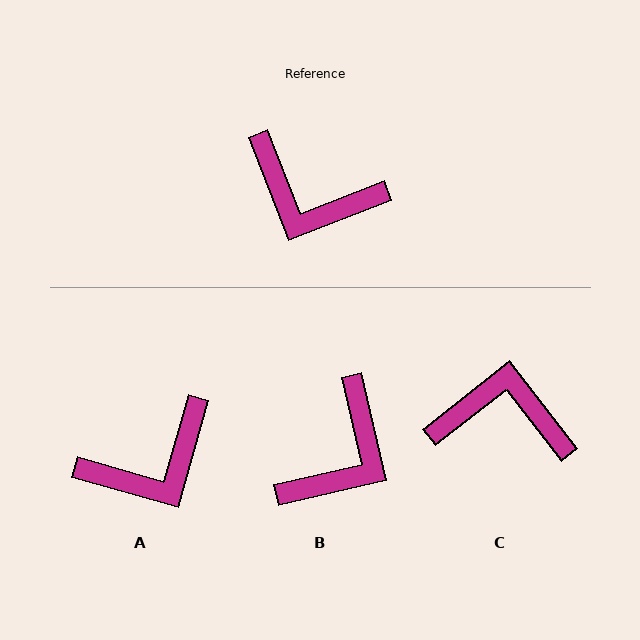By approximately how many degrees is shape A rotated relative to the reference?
Approximately 53 degrees counter-clockwise.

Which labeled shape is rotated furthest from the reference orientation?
C, about 163 degrees away.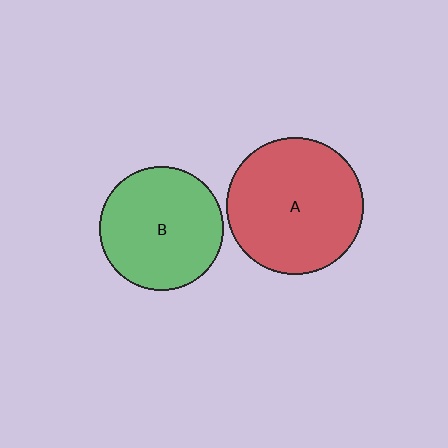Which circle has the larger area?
Circle A (red).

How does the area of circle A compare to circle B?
Approximately 1.2 times.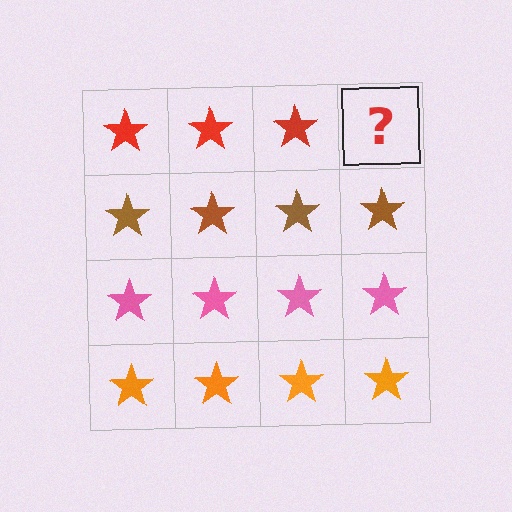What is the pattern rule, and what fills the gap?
The rule is that each row has a consistent color. The gap should be filled with a red star.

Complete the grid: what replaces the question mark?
The question mark should be replaced with a red star.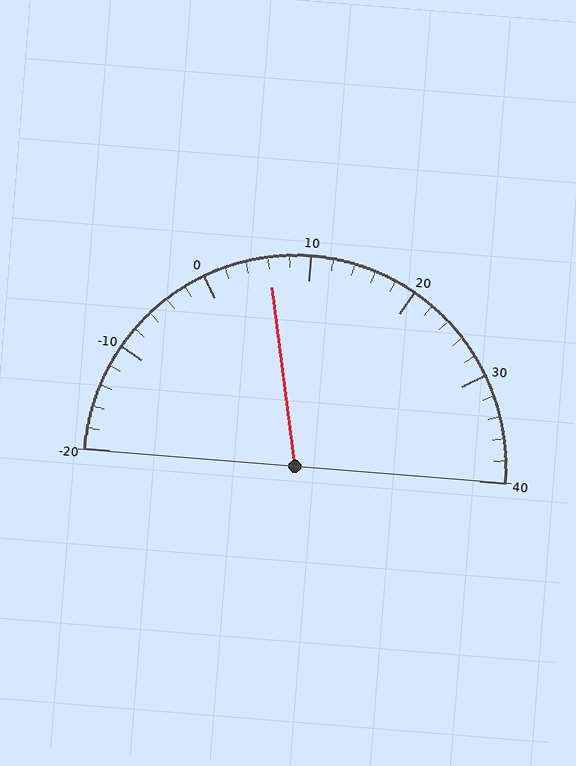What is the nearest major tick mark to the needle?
The nearest major tick mark is 10.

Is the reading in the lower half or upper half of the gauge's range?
The reading is in the lower half of the range (-20 to 40).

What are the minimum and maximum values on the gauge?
The gauge ranges from -20 to 40.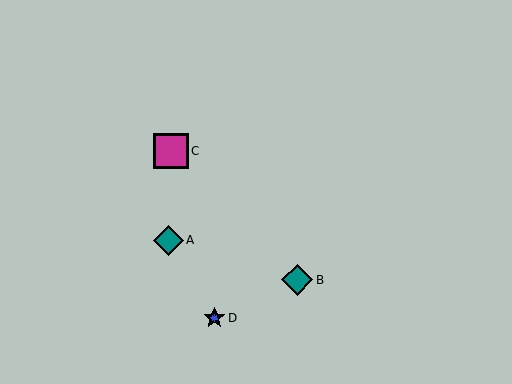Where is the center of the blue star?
The center of the blue star is at (214, 318).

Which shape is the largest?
The magenta square (labeled C) is the largest.